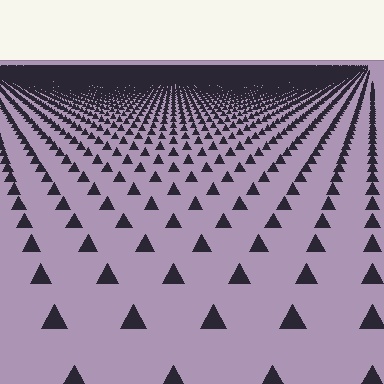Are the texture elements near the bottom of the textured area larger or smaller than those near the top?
Larger. Near the bottom, elements are closer to the viewer and appear at a bigger on-screen size.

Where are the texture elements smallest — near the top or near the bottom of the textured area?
Near the top.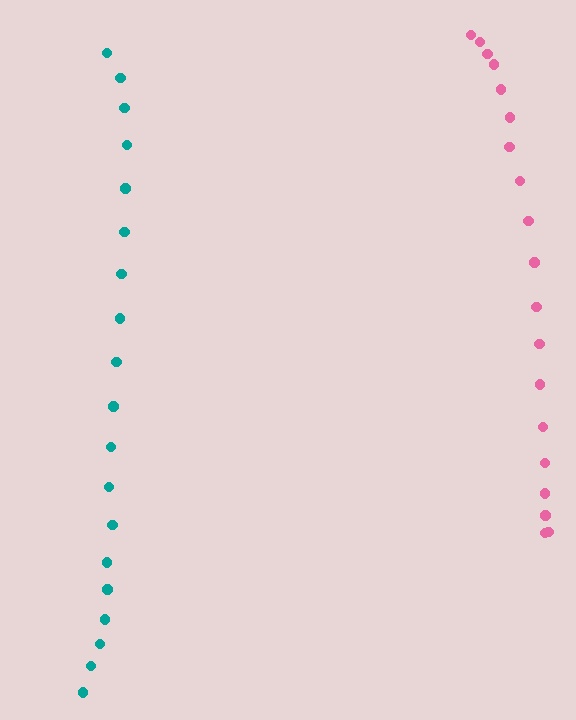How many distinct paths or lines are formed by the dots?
There are 2 distinct paths.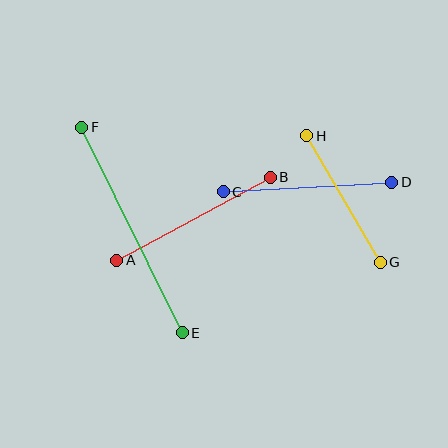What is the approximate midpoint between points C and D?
The midpoint is at approximately (307, 187) pixels.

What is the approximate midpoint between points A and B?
The midpoint is at approximately (193, 219) pixels.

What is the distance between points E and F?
The distance is approximately 229 pixels.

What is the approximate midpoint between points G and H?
The midpoint is at approximately (343, 199) pixels.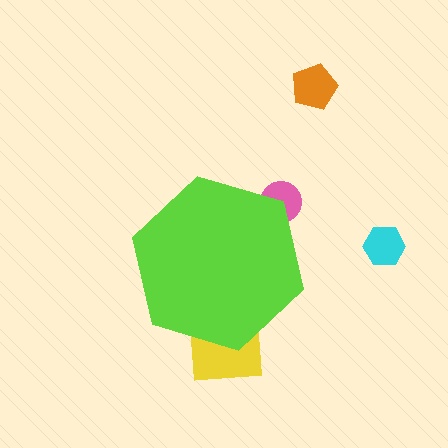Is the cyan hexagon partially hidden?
No, the cyan hexagon is fully visible.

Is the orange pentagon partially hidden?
No, the orange pentagon is fully visible.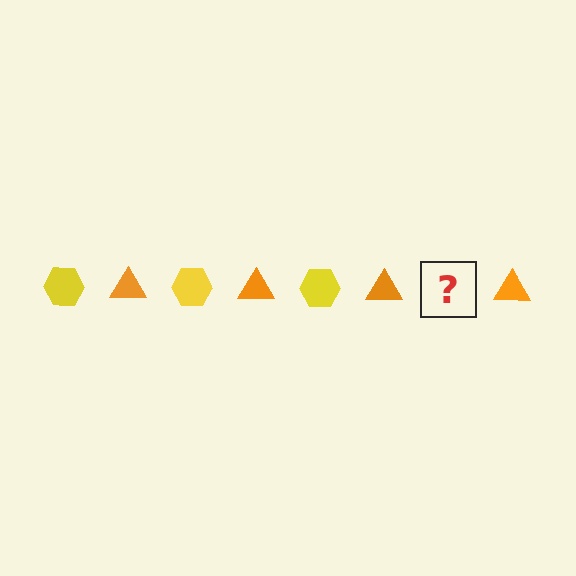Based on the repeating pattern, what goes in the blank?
The blank should be a yellow hexagon.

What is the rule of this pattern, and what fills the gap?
The rule is that the pattern alternates between yellow hexagon and orange triangle. The gap should be filled with a yellow hexagon.